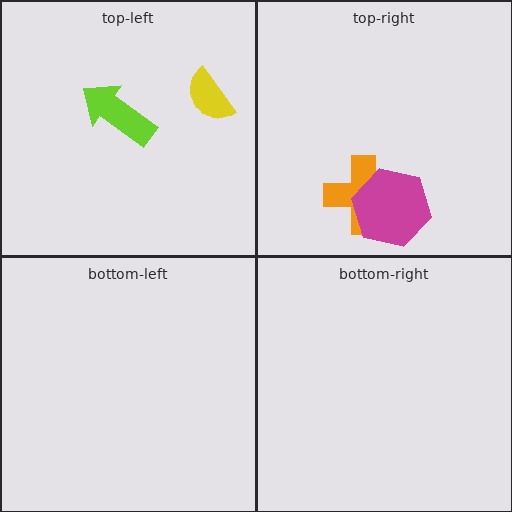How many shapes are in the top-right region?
2.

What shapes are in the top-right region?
The orange cross, the magenta hexagon.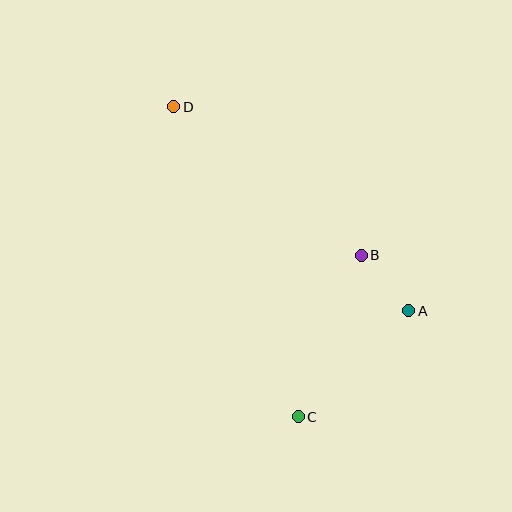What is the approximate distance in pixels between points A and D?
The distance between A and D is approximately 311 pixels.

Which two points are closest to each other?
Points A and B are closest to each other.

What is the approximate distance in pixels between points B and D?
The distance between B and D is approximately 239 pixels.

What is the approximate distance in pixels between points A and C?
The distance between A and C is approximately 153 pixels.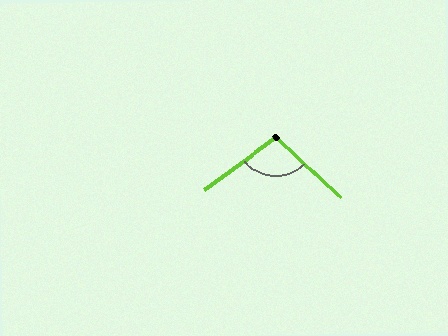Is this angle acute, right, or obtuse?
It is obtuse.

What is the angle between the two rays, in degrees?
Approximately 101 degrees.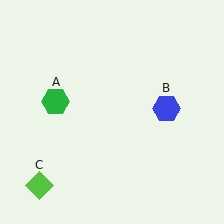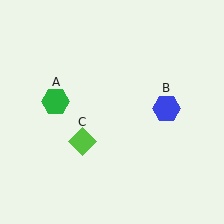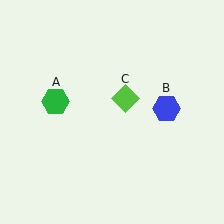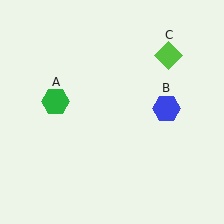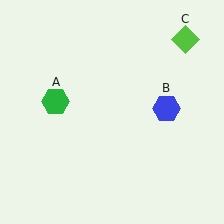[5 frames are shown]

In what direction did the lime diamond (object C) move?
The lime diamond (object C) moved up and to the right.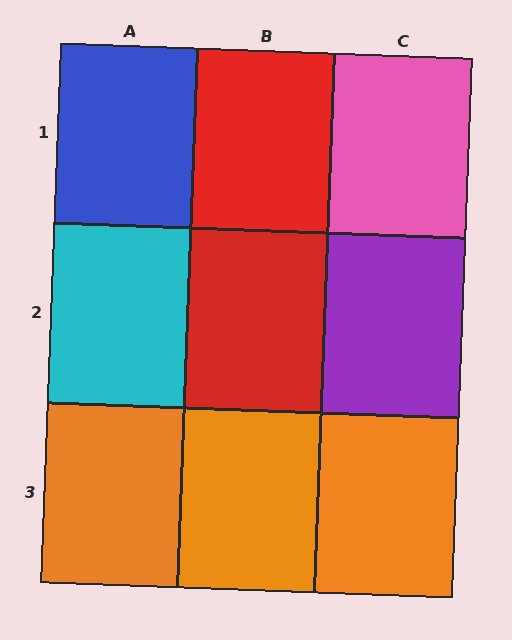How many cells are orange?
3 cells are orange.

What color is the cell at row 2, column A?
Cyan.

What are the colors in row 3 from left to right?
Orange, orange, orange.